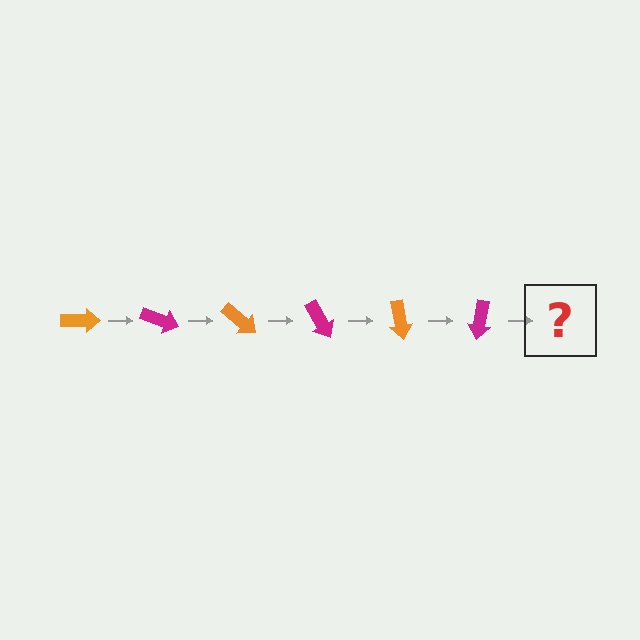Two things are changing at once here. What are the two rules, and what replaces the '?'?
The two rules are that it rotates 20 degrees each step and the color cycles through orange and magenta. The '?' should be an orange arrow, rotated 120 degrees from the start.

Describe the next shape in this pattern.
It should be an orange arrow, rotated 120 degrees from the start.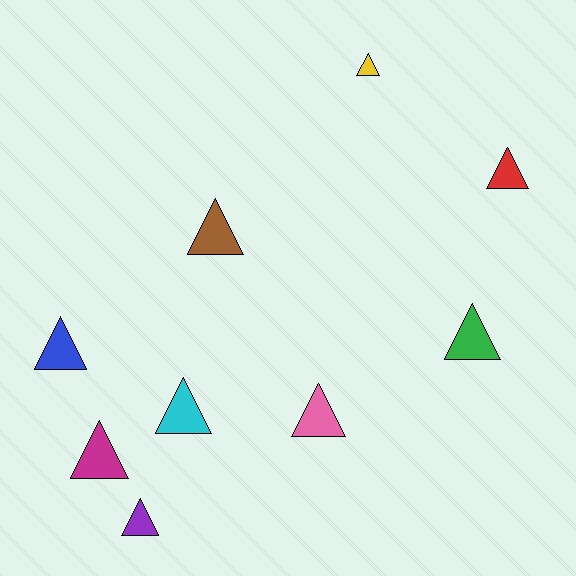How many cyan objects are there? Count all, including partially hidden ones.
There is 1 cyan object.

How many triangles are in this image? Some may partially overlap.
There are 9 triangles.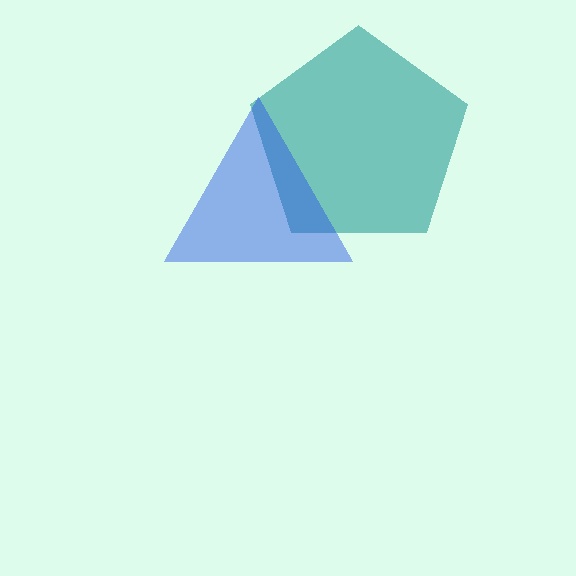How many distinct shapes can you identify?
There are 2 distinct shapes: a teal pentagon, a blue triangle.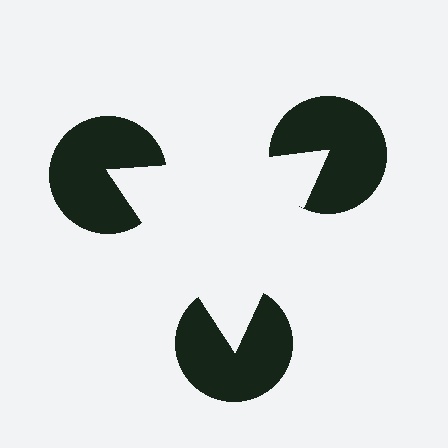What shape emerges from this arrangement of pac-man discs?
An illusory triangle — its edges are inferred from the aligned wedge cuts in the pac-man discs, not physically drawn.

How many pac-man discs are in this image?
There are 3 — one at each vertex of the illusory triangle.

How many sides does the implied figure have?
3 sides.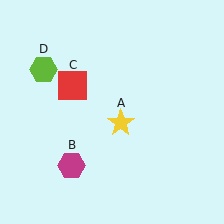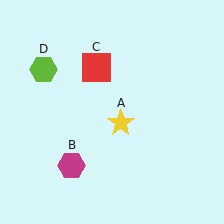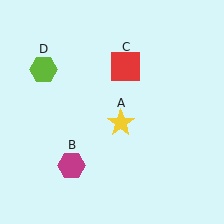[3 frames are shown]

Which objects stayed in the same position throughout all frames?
Yellow star (object A) and magenta hexagon (object B) and lime hexagon (object D) remained stationary.